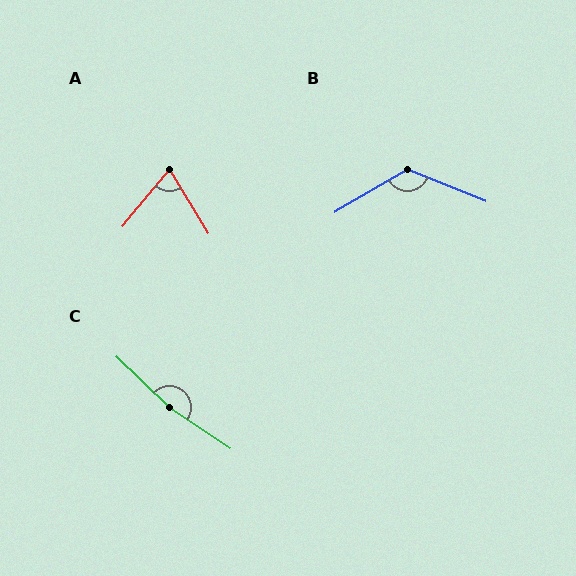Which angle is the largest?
C, at approximately 170 degrees.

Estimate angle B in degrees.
Approximately 127 degrees.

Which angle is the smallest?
A, at approximately 71 degrees.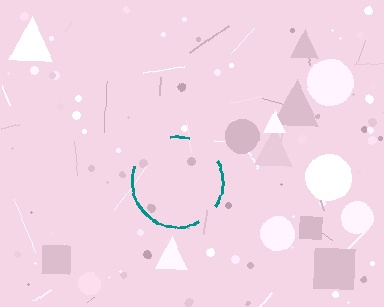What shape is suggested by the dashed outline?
The dashed outline suggests a circle.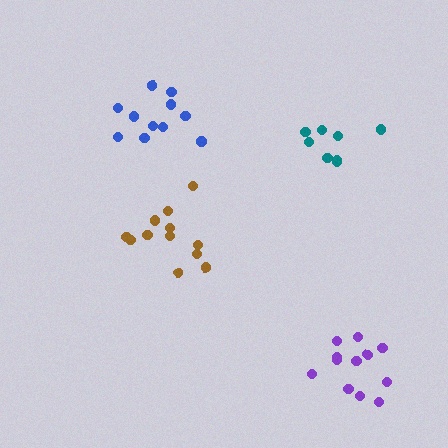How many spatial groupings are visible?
There are 4 spatial groupings.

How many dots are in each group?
Group 1: 11 dots, Group 2: 12 dots, Group 3: 8 dots, Group 4: 12 dots (43 total).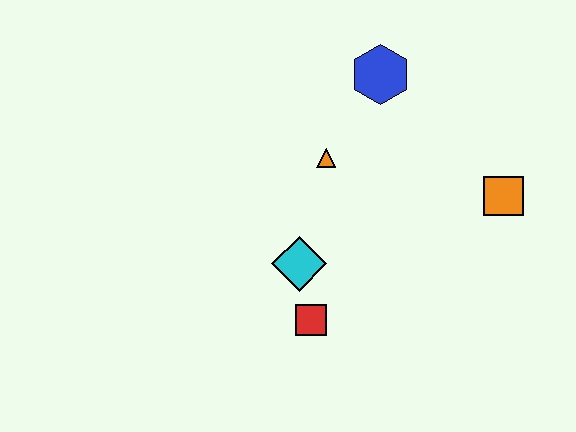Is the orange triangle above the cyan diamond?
Yes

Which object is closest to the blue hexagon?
The orange triangle is closest to the blue hexagon.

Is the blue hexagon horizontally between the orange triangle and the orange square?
Yes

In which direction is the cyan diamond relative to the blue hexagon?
The cyan diamond is below the blue hexagon.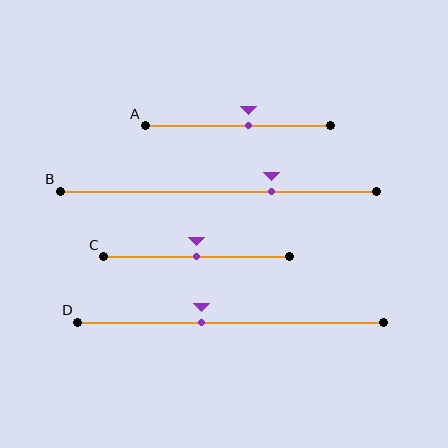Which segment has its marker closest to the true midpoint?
Segment C has its marker closest to the true midpoint.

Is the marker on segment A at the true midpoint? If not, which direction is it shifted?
No, the marker on segment A is shifted to the right by about 6% of the segment length.